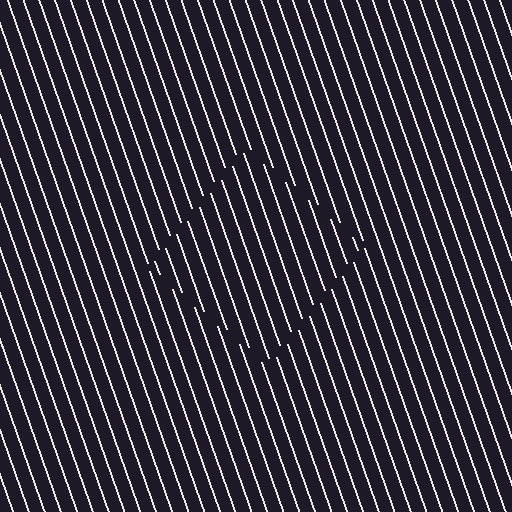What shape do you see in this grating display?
An illusory square. The interior of the shape contains the same grating, shifted by half a period — the contour is defined by the phase discontinuity where line-ends from the inner and outer gratings abut.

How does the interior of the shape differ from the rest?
The interior of the shape contains the same grating, shifted by half a period — the contour is defined by the phase discontinuity where line-ends from the inner and outer gratings abut.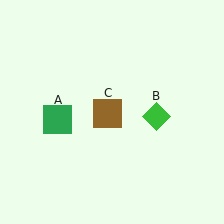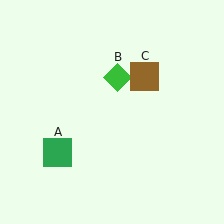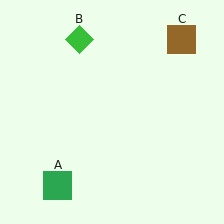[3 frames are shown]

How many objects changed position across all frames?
3 objects changed position: green square (object A), green diamond (object B), brown square (object C).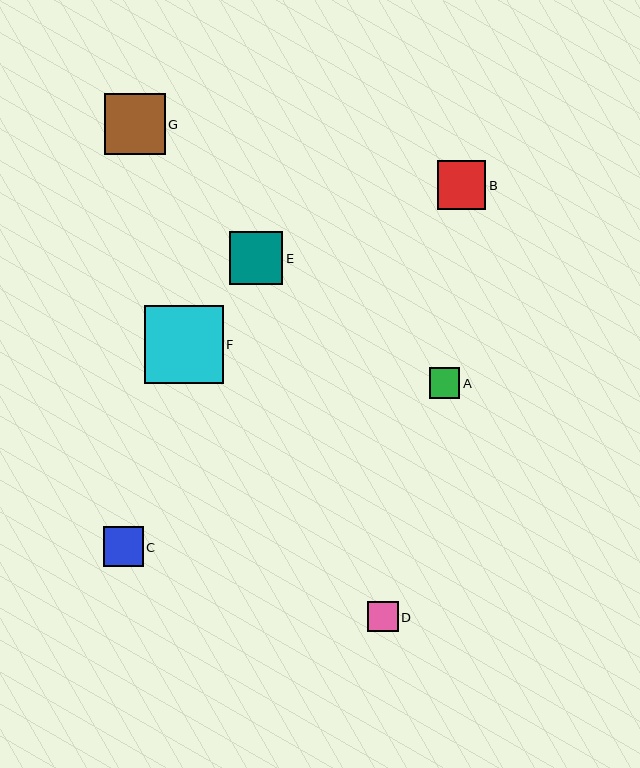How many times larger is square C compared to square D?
Square C is approximately 1.3 times the size of square D.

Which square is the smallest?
Square D is the smallest with a size of approximately 30 pixels.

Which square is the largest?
Square F is the largest with a size of approximately 79 pixels.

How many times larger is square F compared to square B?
Square F is approximately 1.6 times the size of square B.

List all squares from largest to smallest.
From largest to smallest: F, G, E, B, C, A, D.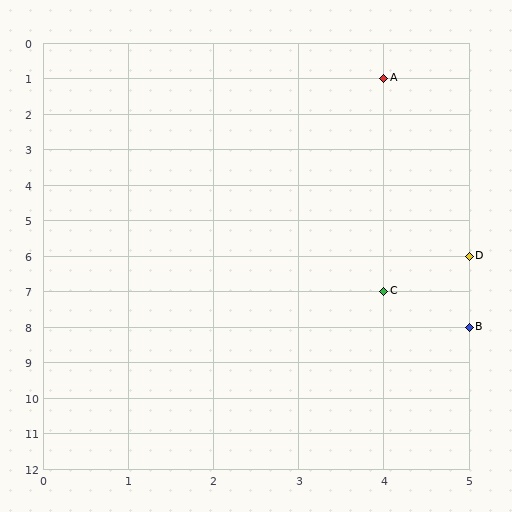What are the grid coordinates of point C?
Point C is at grid coordinates (4, 7).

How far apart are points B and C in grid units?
Points B and C are 1 column and 1 row apart (about 1.4 grid units diagonally).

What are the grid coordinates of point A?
Point A is at grid coordinates (4, 1).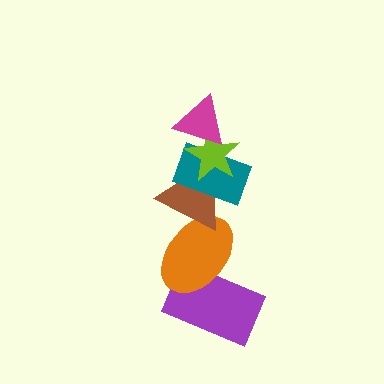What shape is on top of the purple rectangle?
The orange ellipse is on top of the purple rectangle.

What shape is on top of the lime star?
The magenta triangle is on top of the lime star.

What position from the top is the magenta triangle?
The magenta triangle is 1st from the top.